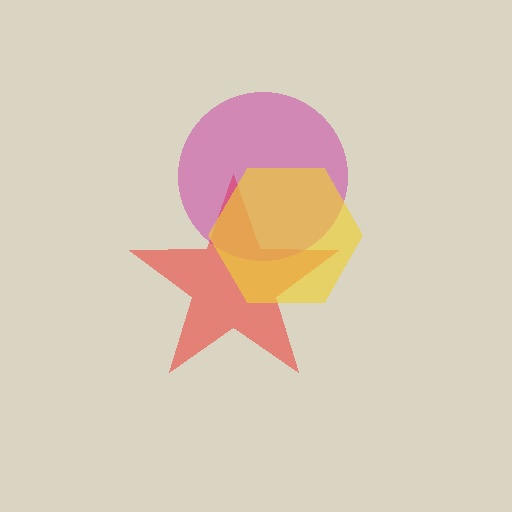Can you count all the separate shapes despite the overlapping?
Yes, there are 3 separate shapes.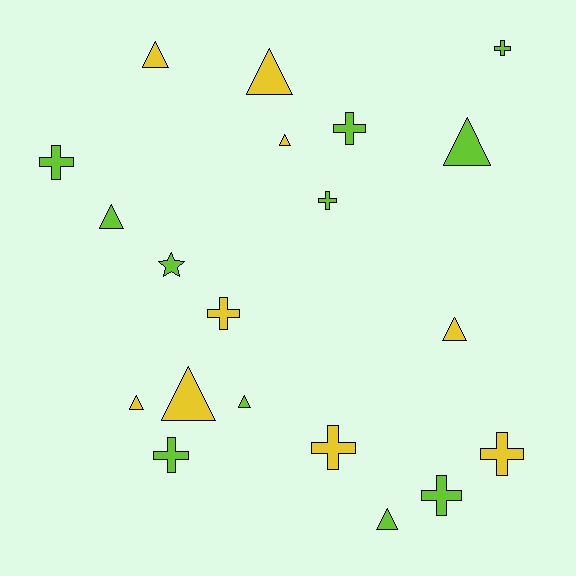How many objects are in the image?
There are 20 objects.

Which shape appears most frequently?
Triangle, with 10 objects.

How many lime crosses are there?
There are 6 lime crosses.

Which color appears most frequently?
Lime, with 11 objects.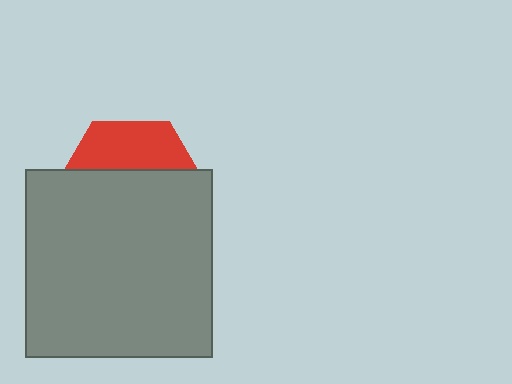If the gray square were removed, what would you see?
You would see the complete red hexagon.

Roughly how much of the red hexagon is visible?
A small part of it is visible (roughly 32%).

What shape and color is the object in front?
The object in front is a gray square.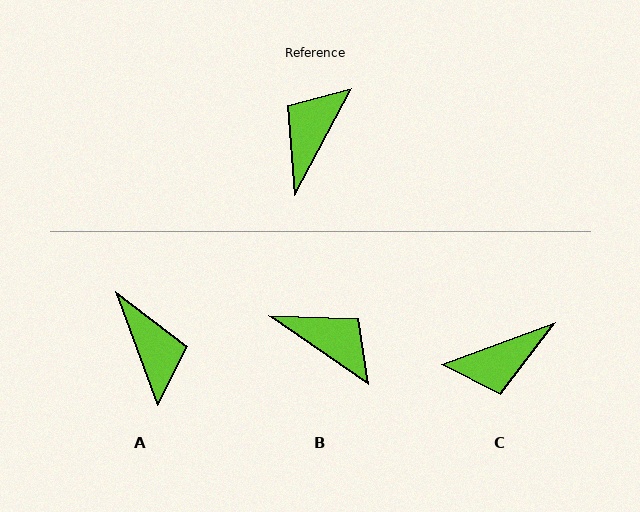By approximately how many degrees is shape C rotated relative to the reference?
Approximately 139 degrees counter-clockwise.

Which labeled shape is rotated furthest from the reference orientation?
C, about 139 degrees away.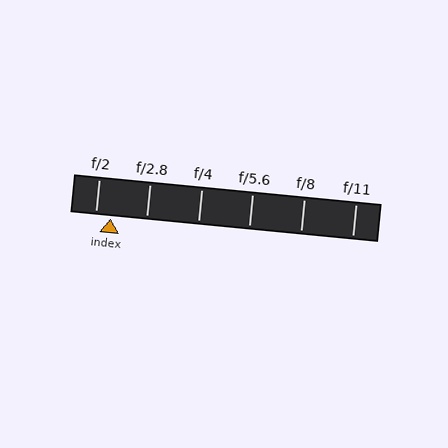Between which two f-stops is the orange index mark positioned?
The index mark is between f/2 and f/2.8.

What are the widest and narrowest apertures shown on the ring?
The widest aperture shown is f/2 and the narrowest is f/11.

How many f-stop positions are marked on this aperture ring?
There are 6 f-stop positions marked.